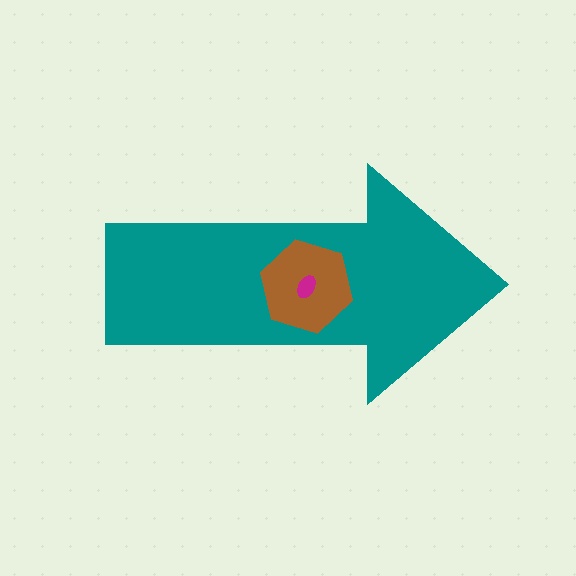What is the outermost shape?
The teal arrow.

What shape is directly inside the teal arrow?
The brown hexagon.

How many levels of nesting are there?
3.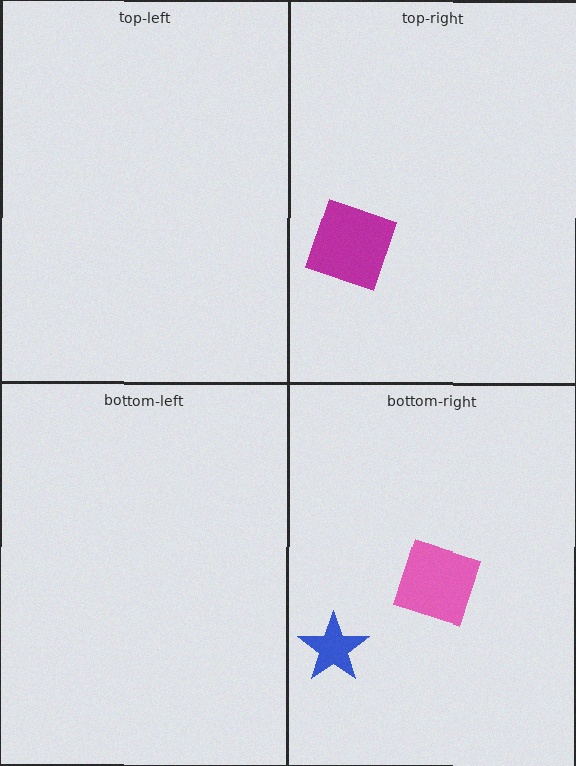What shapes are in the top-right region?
The magenta square.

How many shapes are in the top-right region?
1.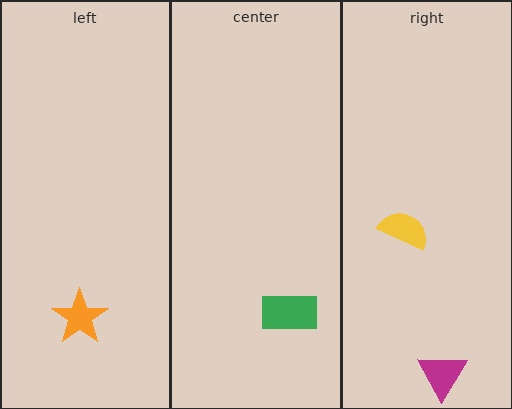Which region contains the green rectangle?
The center region.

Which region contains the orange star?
The left region.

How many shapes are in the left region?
1.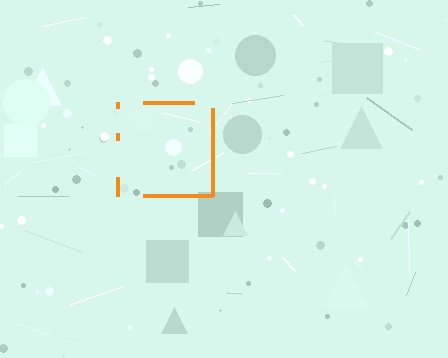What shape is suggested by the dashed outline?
The dashed outline suggests a square.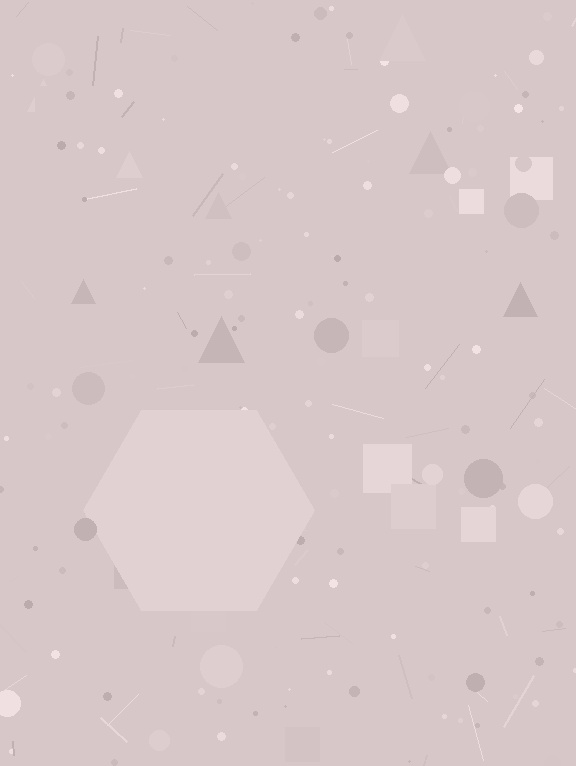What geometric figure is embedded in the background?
A hexagon is embedded in the background.